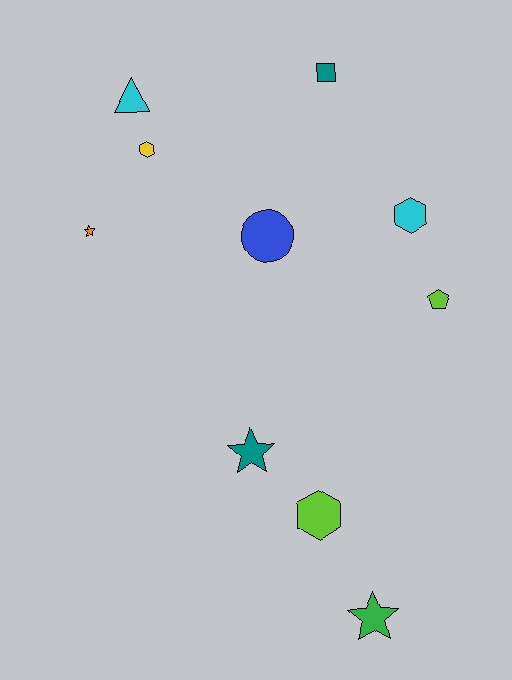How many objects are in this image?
There are 10 objects.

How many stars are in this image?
There are 3 stars.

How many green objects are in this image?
There is 1 green object.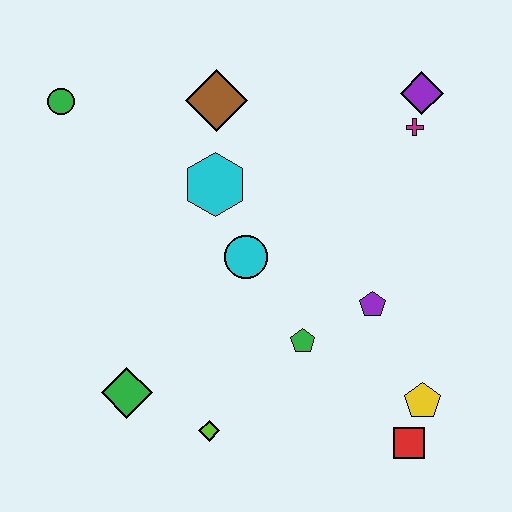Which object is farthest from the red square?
The green circle is farthest from the red square.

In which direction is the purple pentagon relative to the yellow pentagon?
The purple pentagon is above the yellow pentagon.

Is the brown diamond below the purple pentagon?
No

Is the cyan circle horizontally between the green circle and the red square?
Yes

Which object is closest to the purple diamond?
The magenta cross is closest to the purple diamond.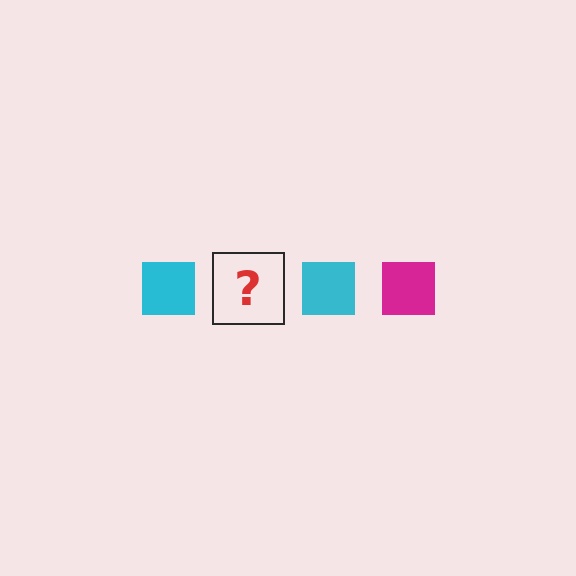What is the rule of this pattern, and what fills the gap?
The rule is that the pattern cycles through cyan, magenta squares. The gap should be filled with a magenta square.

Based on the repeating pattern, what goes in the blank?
The blank should be a magenta square.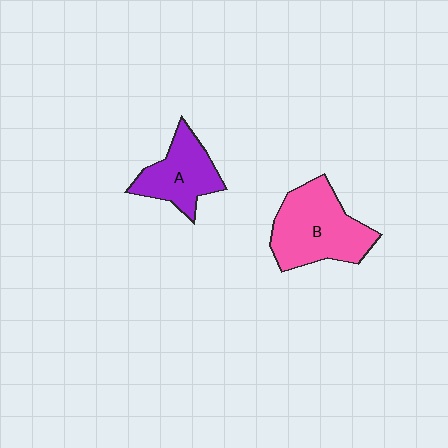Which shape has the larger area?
Shape B (pink).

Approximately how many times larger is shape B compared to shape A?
Approximately 1.5 times.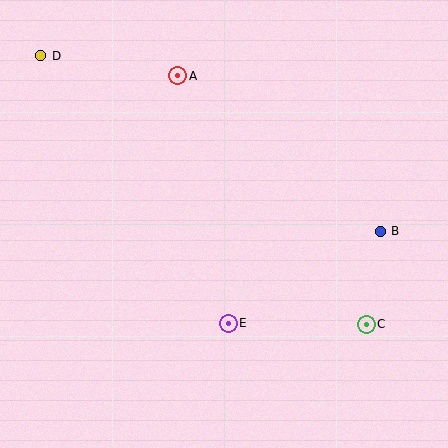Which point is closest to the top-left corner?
Point D is closest to the top-left corner.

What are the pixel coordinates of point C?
Point C is at (366, 324).